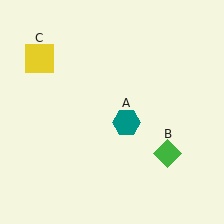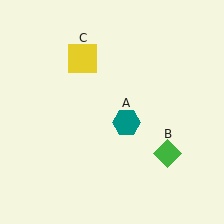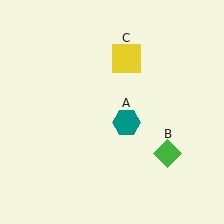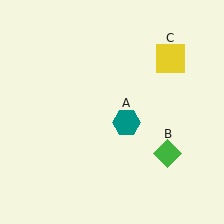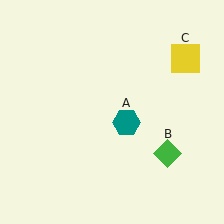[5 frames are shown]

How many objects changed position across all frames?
1 object changed position: yellow square (object C).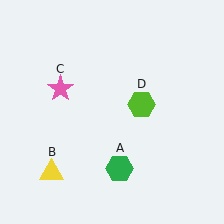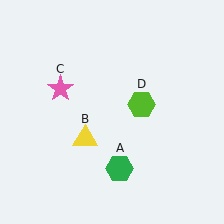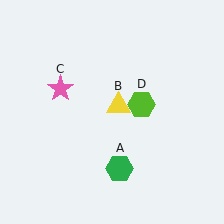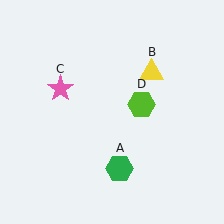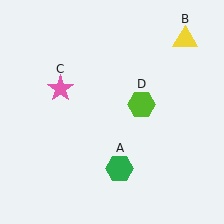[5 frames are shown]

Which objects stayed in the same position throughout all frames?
Green hexagon (object A) and pink star (object C) and lime hexagon (object D) remained stationary.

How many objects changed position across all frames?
1 object changed position: yellow triangle (object B).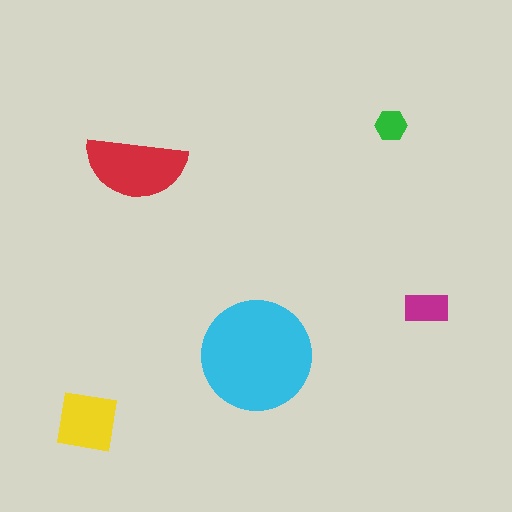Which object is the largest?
The cyan circle.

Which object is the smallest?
The green hexagon.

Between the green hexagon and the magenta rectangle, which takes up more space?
The magenta rectangle.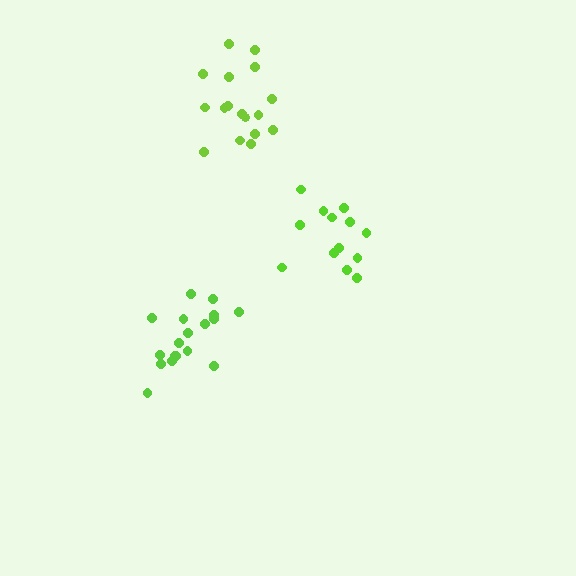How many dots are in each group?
Group 1: 13 dots, Group 2: 17 dots, Group 3: 18 dots (48 total).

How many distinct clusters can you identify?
There are 3 distinct clusters.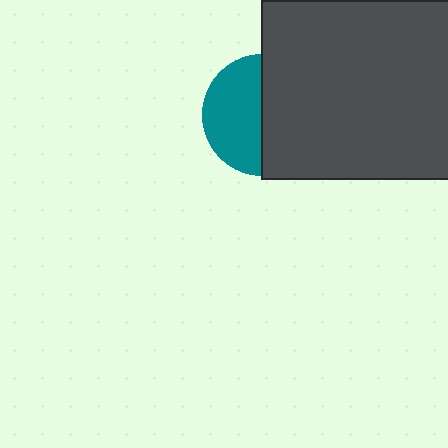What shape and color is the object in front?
The object in front is a dark gray rectangle.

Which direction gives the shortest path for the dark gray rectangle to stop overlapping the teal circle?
Moving right gives the shortest separation.